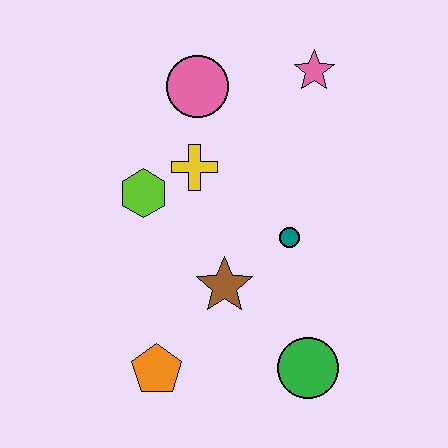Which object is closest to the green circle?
The brown star is closest to the green circle.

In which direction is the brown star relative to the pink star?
The brown star is below the pink star.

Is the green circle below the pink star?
Yes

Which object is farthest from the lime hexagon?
The green circle is farthest from the lime hexagon.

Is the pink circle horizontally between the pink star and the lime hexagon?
Yes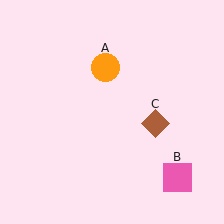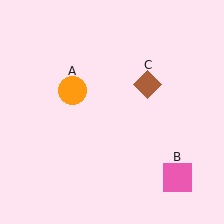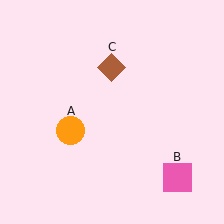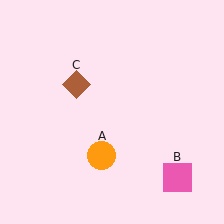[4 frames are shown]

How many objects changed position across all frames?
2 objects changed position: orange circle (object A), brown diamond (object C).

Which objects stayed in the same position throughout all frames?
Pink square (object B) remained stationary.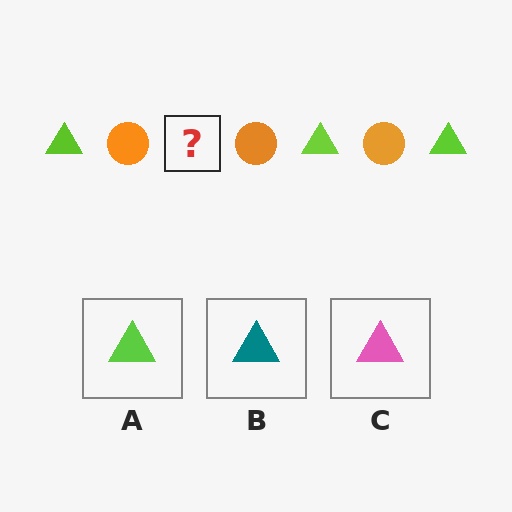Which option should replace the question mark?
Option A.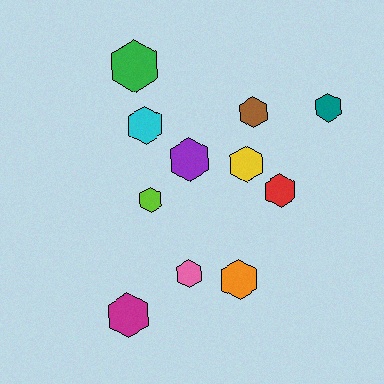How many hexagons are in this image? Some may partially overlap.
There are 11 hexagons.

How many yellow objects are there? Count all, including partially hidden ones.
There is 1 yellow object.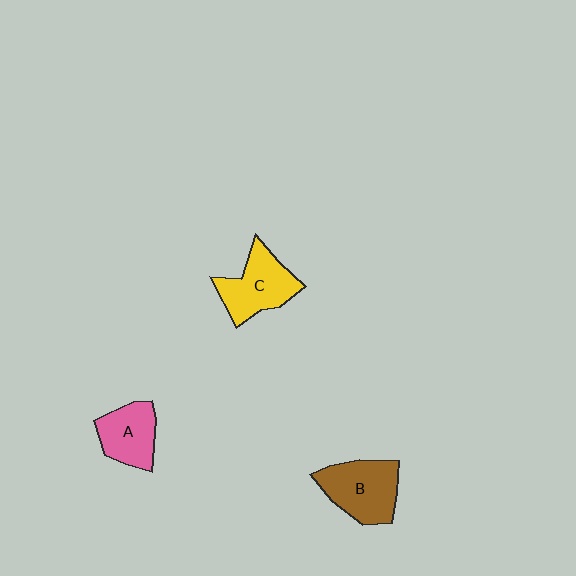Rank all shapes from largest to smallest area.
From largest to smallest: B (brown), C (yellow), A (pink).